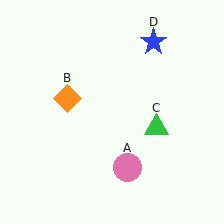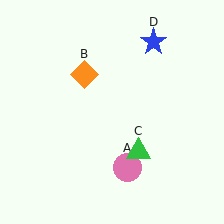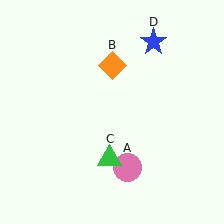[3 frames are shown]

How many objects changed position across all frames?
2 objects changed position: orange diamond (object B), green triangle (object C).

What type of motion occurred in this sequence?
The orange diamond (object B), green triangle (object C) rotated clockwise around the center of the scene.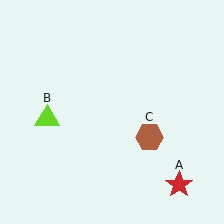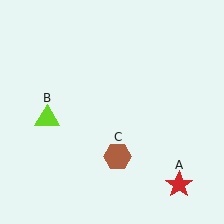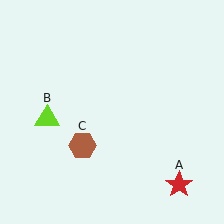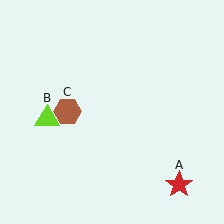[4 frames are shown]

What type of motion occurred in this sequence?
The brown hexagon (object C) rotated clockwise around the center of the scene.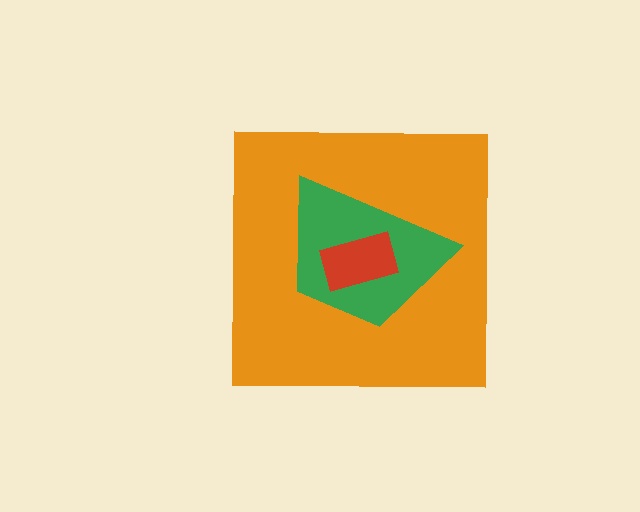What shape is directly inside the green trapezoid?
The red rectangle.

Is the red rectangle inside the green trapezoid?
Yes.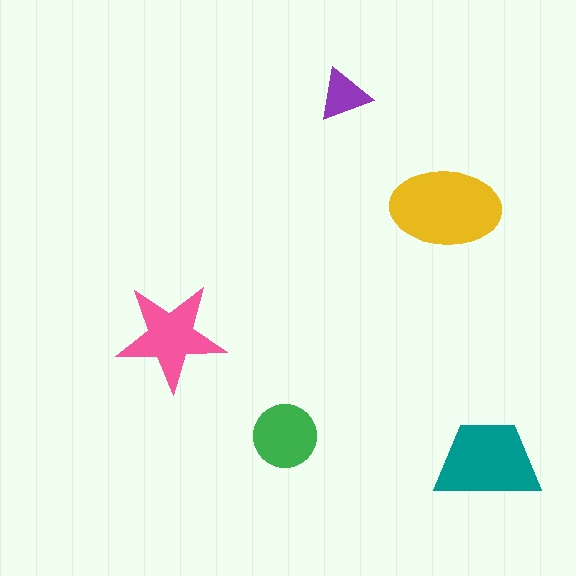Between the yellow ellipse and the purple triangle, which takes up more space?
The yellow ellipse.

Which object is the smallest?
The purple triangle.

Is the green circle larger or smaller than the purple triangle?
Larger.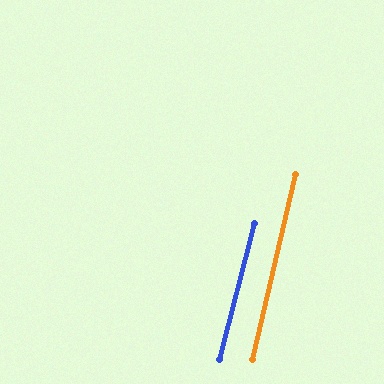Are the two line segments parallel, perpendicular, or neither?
Parallel — their directions differ by only 1.3°.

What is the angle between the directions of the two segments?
Approximately 1 degree.